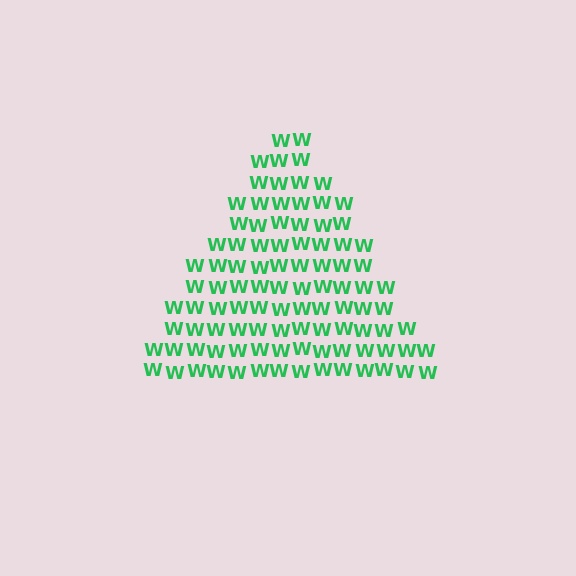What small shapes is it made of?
It is made of small letter W's.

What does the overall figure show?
The overall figure shows a triangle.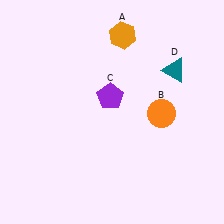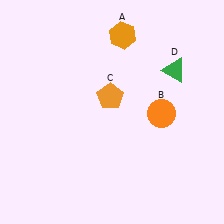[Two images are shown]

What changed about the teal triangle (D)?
In Image 1, D is teal. In Image 2, it changed to green.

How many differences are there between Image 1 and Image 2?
There are 2 differences between the two images.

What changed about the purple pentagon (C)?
In Image 1, C is purple. In Image 2, it changed to orange.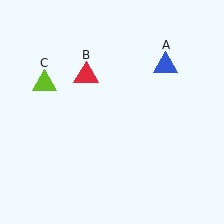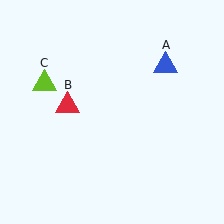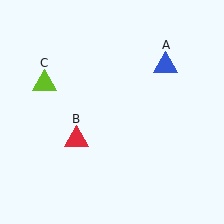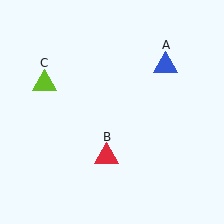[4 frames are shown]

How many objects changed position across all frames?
1 object changed position: red triangle (object B).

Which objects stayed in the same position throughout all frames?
Blue triangle (object A) and lime triangle (object C) remained stationary.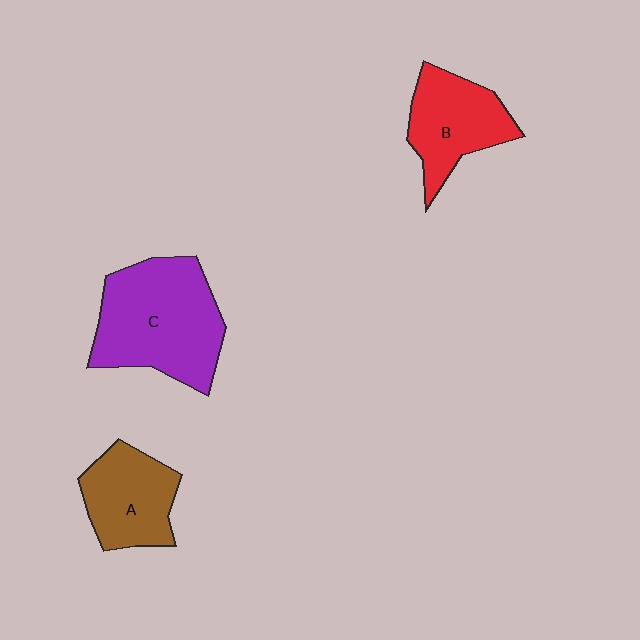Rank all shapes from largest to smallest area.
From largest to smallest: C (purple), B (red), A (brown).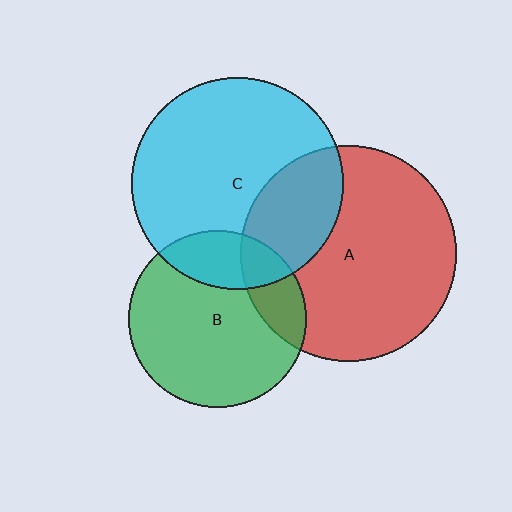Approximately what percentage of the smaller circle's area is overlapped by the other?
Approximately 20%.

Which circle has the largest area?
Circle A (red).